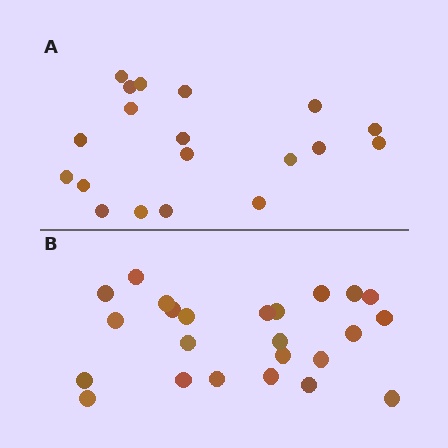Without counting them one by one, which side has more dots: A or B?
Region B (the bottom region) has more dots.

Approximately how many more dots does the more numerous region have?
Region B has about 5 more dots than region A.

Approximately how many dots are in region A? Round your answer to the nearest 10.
About 20 dots. (The exact count is 19, which rounds to 20.)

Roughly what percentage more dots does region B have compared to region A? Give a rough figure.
About 25% more.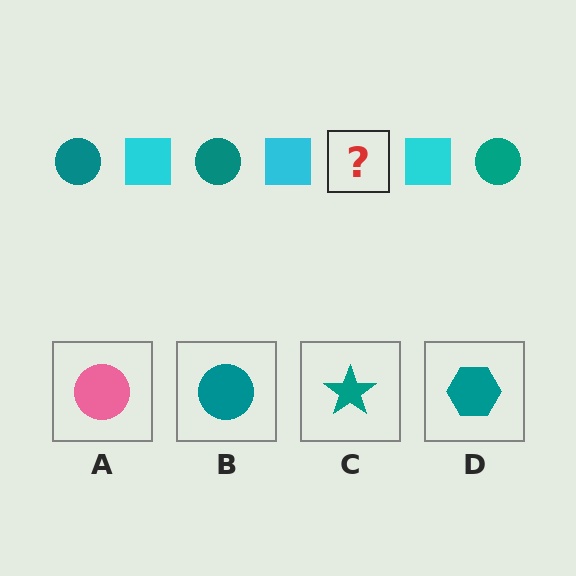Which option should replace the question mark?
Option B.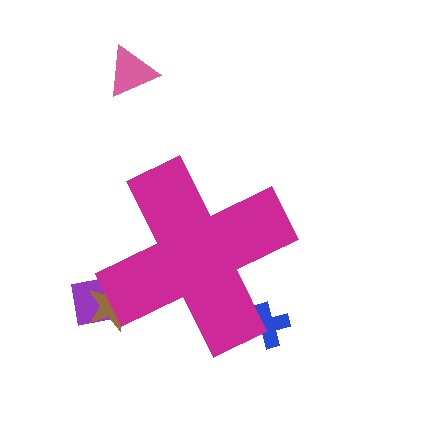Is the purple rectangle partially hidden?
Yes, the purple rectangle is partially hidden behind the magenta cross.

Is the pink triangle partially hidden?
No, the pink triangle is fully visible.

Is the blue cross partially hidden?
Yes, the blue cross is partially hidden behind the magenta cross.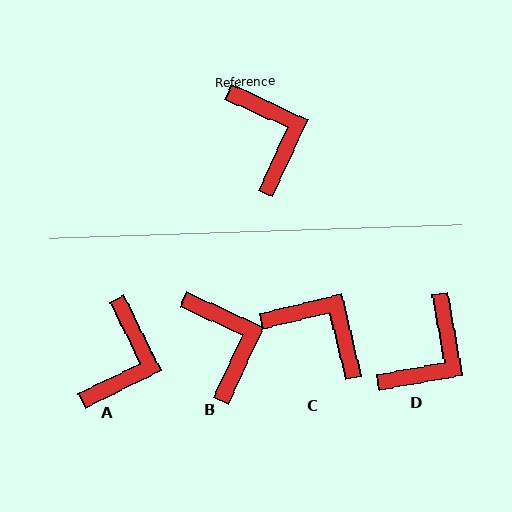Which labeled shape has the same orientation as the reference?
B.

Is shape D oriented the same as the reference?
No, it is off by about 55 degrees.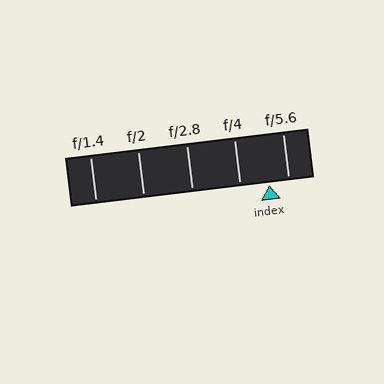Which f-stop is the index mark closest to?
The index mark is closest to f/5.6.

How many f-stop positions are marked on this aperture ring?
There are 5 f-stop positions marked.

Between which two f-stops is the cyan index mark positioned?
The index mark is between f/4 and f/5.6.